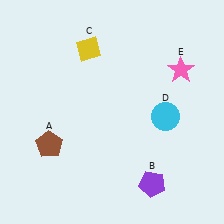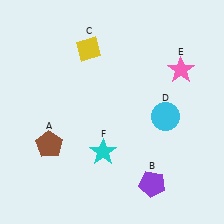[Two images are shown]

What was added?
A cyan star (F) was added in Image 2.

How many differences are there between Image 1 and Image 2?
There is 1 difference between the two images.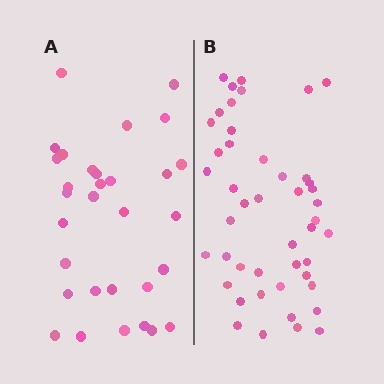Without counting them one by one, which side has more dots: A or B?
Region B (the right region) has more dots.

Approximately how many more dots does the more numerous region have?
Region B has approximately 15 more dots than region A.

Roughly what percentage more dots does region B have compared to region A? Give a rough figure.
About 50% more.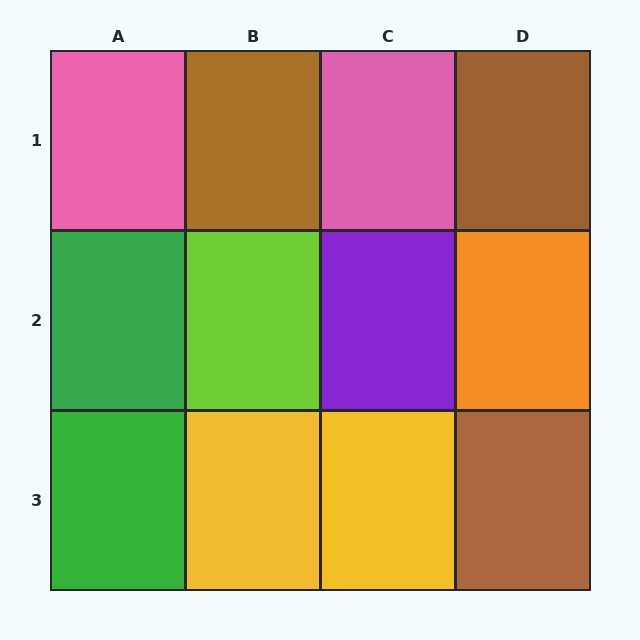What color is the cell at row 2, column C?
Purple.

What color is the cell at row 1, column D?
Brown.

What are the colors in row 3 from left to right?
Green, yellow, yellow, brown.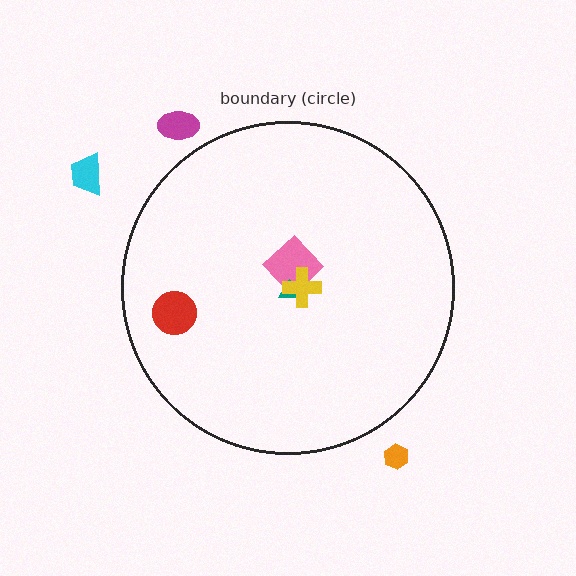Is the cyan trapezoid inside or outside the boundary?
Outside.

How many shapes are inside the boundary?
4 inside, 3 outside.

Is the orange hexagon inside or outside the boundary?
Outside.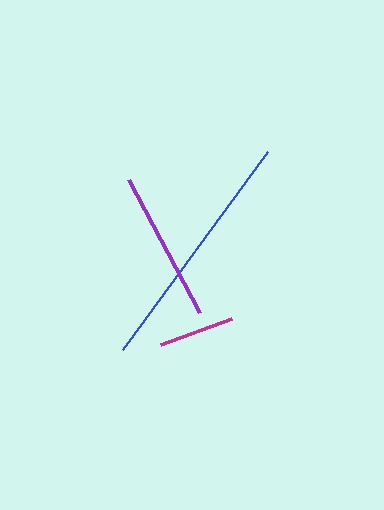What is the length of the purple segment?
The purple segment is approximately 150 pixels long.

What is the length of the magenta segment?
The magenta segment is approximately 75 pixels long.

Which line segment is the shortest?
The magenta line is the shortest at approximately 75 pixels.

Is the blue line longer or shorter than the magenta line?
The blue line is longer than the magenta line.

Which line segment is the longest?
The blue line is the longest at approximately 246 pixels.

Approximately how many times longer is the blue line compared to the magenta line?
The blue line is approximately 3.3 times the length of the magenta line.